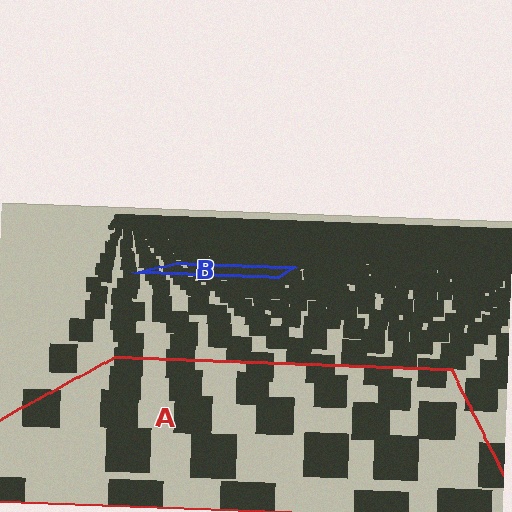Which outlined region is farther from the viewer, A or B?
Region B is farther from the viewer — the texture elements inside it appear smaller and more densely packed.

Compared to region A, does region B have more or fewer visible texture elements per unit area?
Region B has more texture elements per unit area — they are packed more densely because it is farther away.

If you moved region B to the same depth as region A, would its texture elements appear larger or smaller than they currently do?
They would appear larger. At a closer depth, the same texture elements are projected at a bigger on-screen size.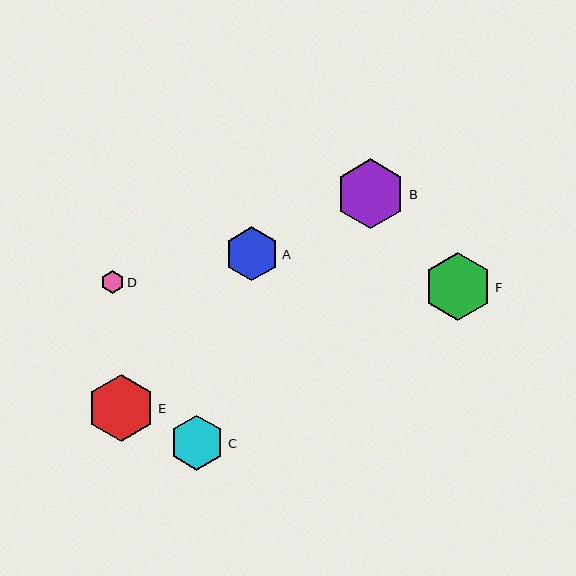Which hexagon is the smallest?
Hexagon D is the smallest with a size of approximately 22 pixels.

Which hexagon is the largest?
Hexagon B is the largest with a size of approximately 69 pixels.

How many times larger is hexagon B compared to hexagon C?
Hexagon B is approximately 1.3 times the size of hexagon C.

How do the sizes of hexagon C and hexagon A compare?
Hexagon C and hexagon A are approximately the same size.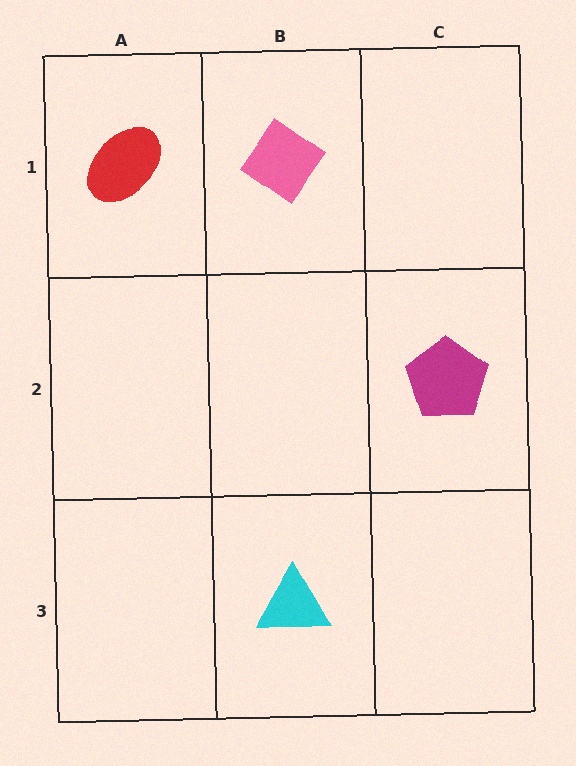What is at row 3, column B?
A cyan triangle.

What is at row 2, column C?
A magenta pentagon.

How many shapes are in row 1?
2 shapes.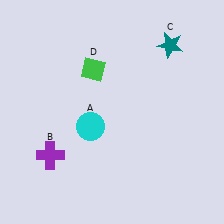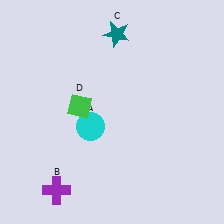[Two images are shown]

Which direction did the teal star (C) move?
The teal star (C) moved left.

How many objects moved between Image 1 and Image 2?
3 objects moved between the two images.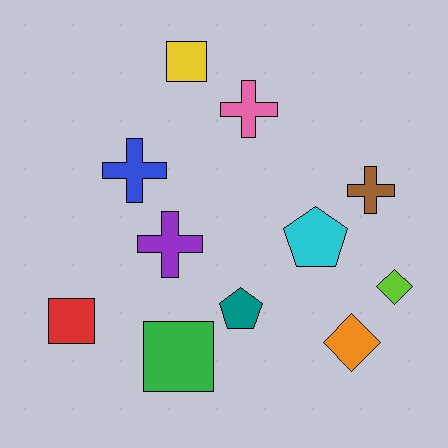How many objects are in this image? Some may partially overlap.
There are 11 objects.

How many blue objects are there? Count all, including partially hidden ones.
There is 1 blue object.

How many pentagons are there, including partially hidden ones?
There are 2 pentagons.